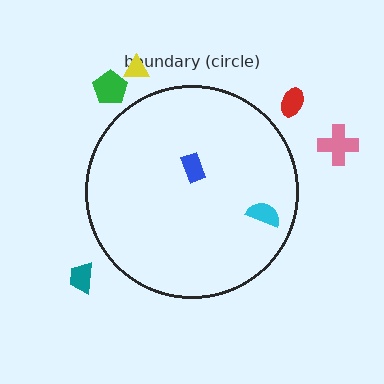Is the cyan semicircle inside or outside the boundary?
Inside.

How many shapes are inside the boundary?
2 inside, 5 outside.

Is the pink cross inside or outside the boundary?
Outside.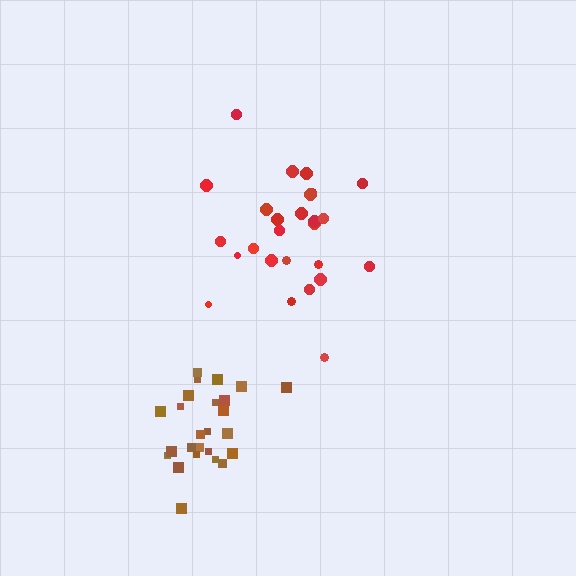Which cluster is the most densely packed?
Brown.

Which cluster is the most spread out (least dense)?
Red.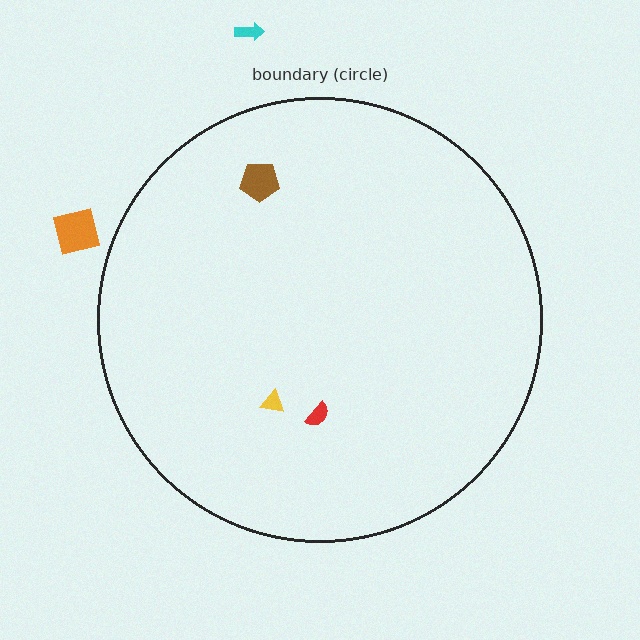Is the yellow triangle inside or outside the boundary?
Inside.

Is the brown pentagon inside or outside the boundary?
Inside.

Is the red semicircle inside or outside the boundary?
Inside.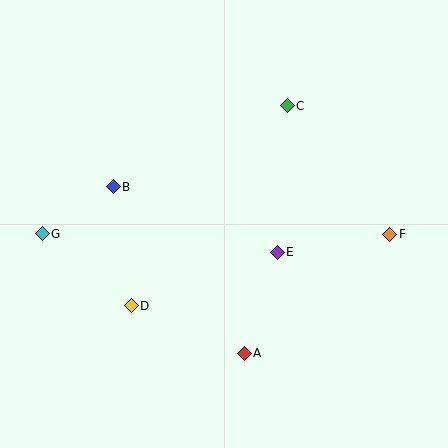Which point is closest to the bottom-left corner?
Point D is closest to the bottom-left corner.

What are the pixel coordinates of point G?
Point G is at (42, 234).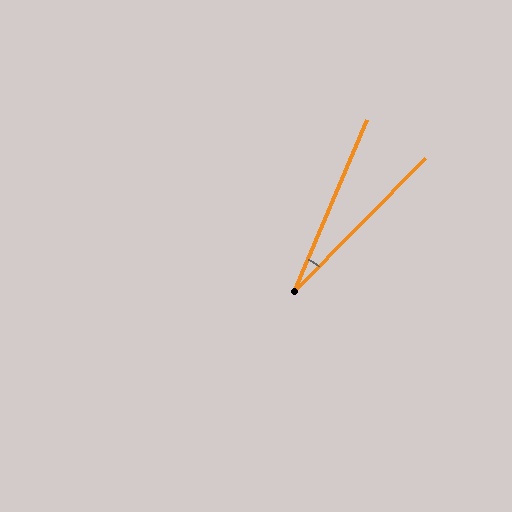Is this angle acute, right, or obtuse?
It is acute.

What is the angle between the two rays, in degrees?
Approximately 22 degrees.